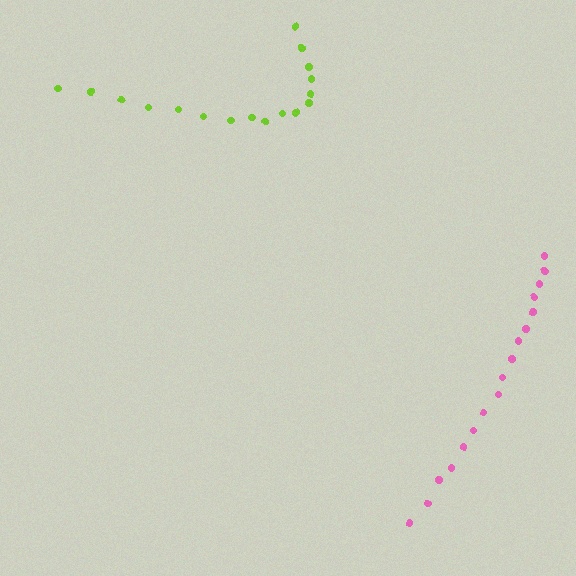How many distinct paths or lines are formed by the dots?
There are 2 distinct paths.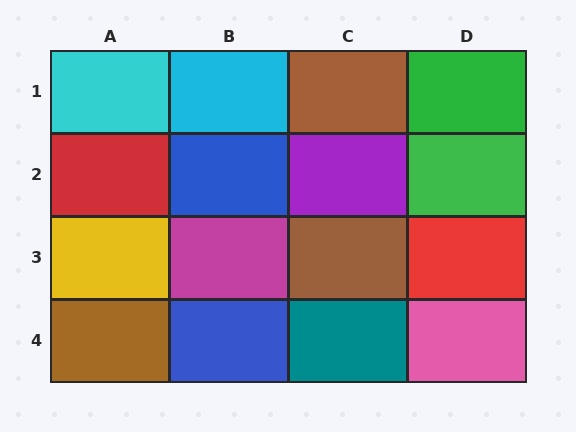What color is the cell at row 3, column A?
Yellow.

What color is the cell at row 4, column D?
Pink.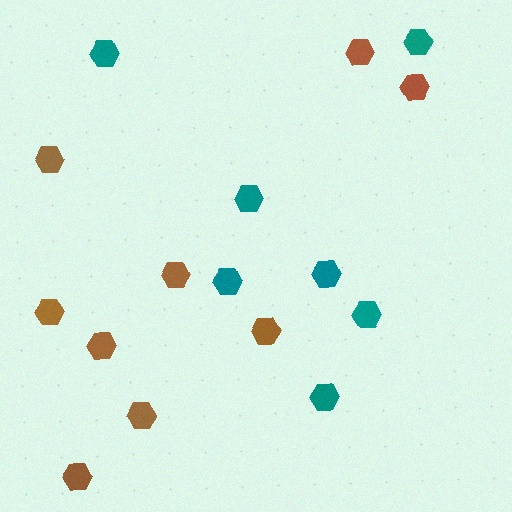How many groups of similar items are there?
There are 2 groups: one group of teal hexagons (7) and one group of brown hexagons (9).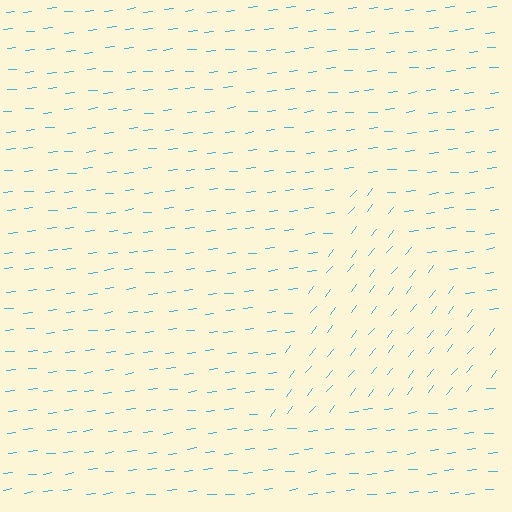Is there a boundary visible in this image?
Yes, there is a texture boundary formed by a change in line orientation.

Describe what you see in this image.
The image is filled with small cyan line segments. A triangle region in the image has lines oriented differently from the surrounding lines, creating a visible texture boundary.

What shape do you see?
I see a triangle.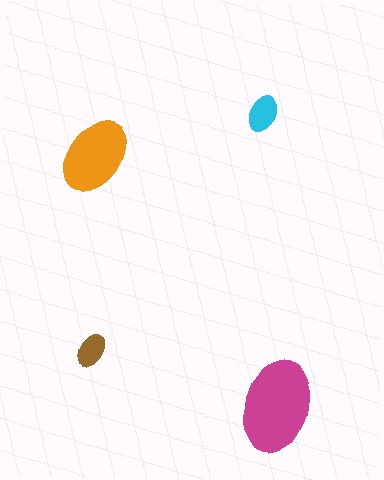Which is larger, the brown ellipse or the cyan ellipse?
The cyan one.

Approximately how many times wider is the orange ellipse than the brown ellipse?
About 2 times wider.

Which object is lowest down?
The magenta ellipse is bottommost.